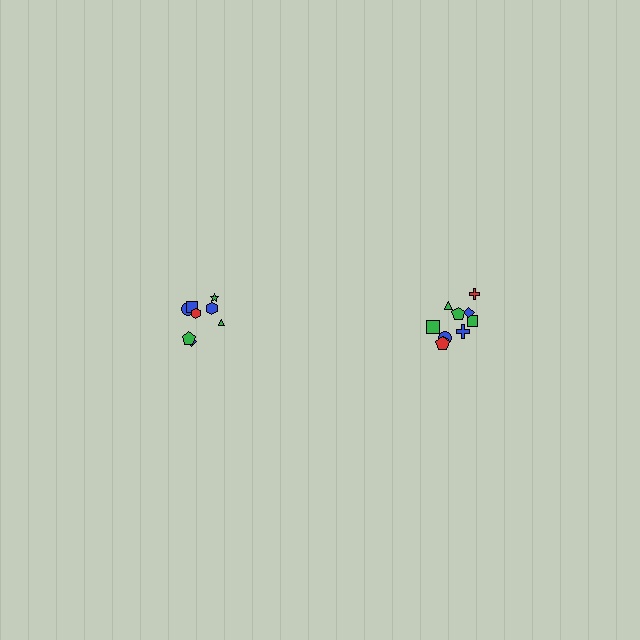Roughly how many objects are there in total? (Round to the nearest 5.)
Roughly 20 objects in total.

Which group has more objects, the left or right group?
The right group.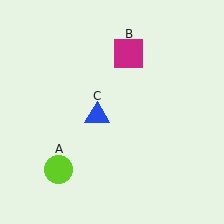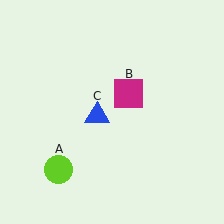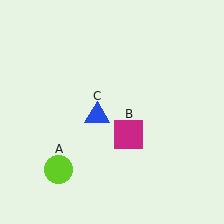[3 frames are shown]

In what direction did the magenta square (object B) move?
The magenta square (object B) moved down.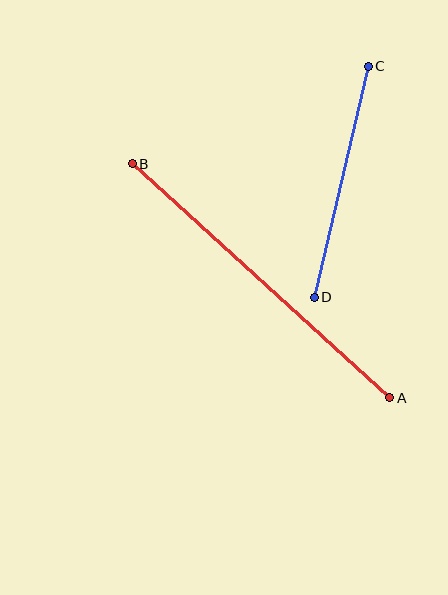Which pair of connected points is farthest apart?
Points A and B are farthest apart.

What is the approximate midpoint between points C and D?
The midpoint is at approximately (341, 182) pixels.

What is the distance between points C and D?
The distance is approximately 237 pixels.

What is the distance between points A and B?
The distance is approximately 348 pixels.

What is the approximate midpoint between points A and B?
The midpoint is at approximately (261, 281) pixels.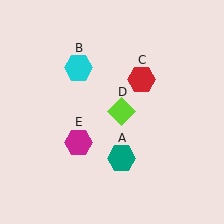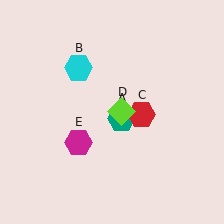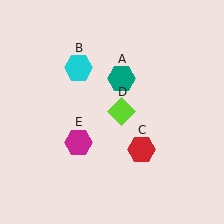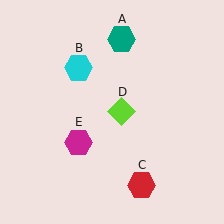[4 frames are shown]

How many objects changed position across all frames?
2 objects changed position: teal hexagon (object A), red hexagon (object C).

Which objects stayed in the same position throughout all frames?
Cyan hexagon (object B) and lime diamond (object D) and magenta hexagon (object E) remained stationary.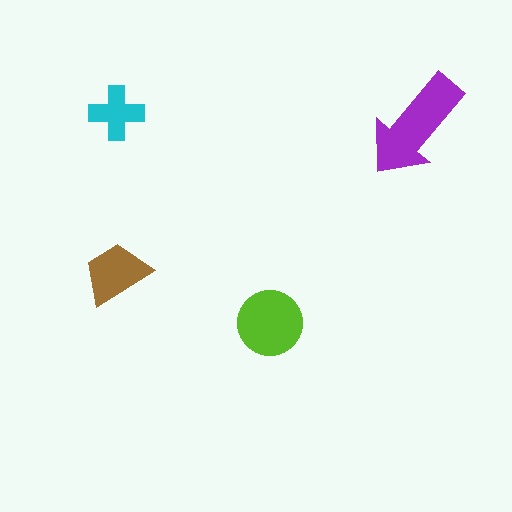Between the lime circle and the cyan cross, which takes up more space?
The lime circle.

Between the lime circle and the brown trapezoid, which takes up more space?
The lime circle.